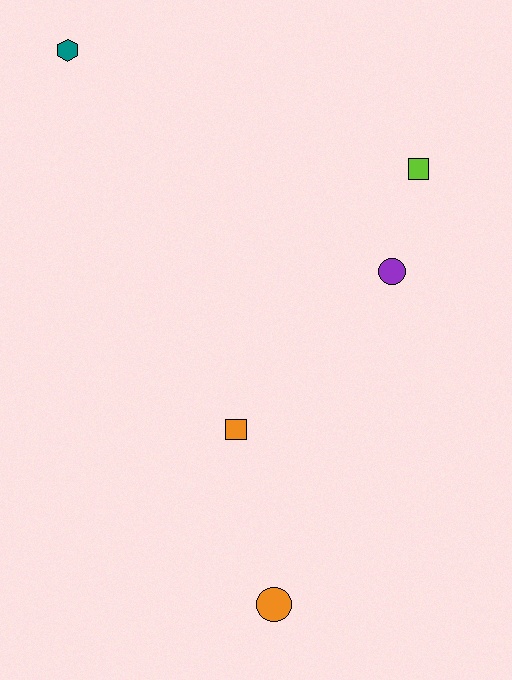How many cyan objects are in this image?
There are no cyan objects.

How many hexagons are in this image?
There is 1 hexagon.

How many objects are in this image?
There are 5 objects.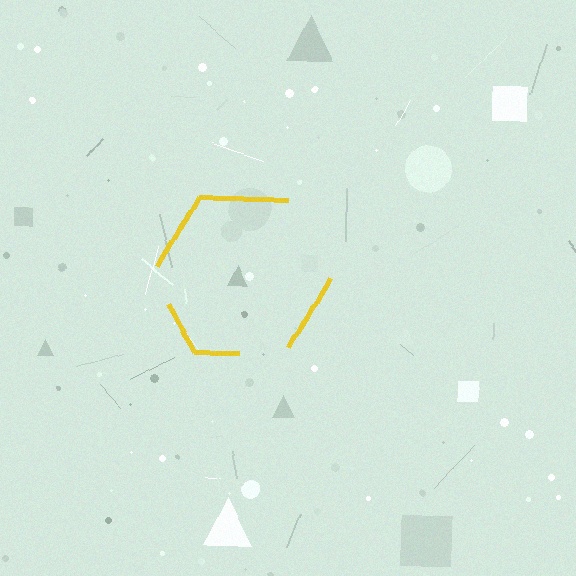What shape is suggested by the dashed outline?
The dashed outline suggests a hexagon.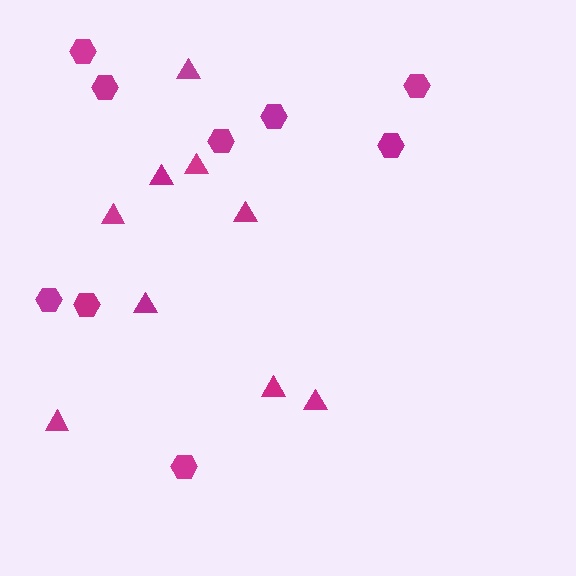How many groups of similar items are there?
There are 2 groups: one group of hexagons (9) and one group of triangles (9).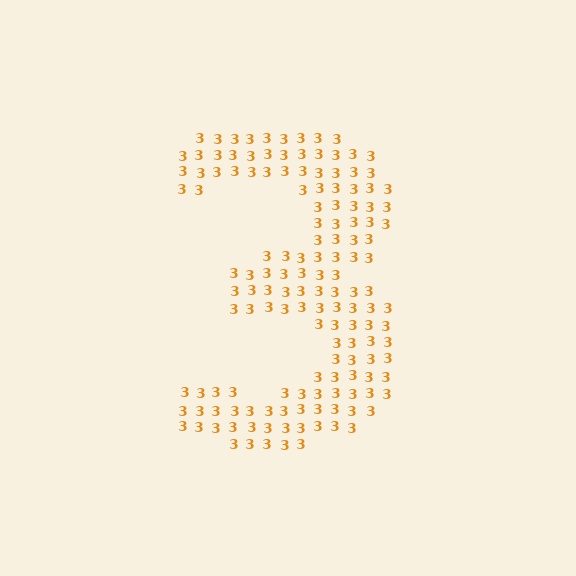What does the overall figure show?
The overall figure shows the digit 3.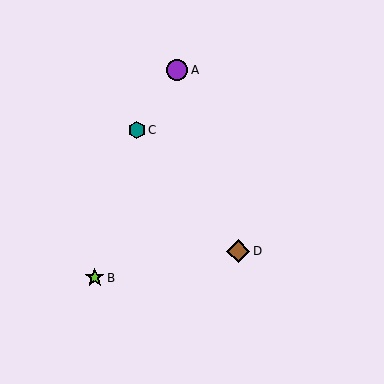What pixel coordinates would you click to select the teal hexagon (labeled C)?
Click at (137, 130) to select the teal hexagon C.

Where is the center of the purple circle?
The center of the purple circle is at (177, 70).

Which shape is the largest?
The brown diamond (labeled D) is the largest.